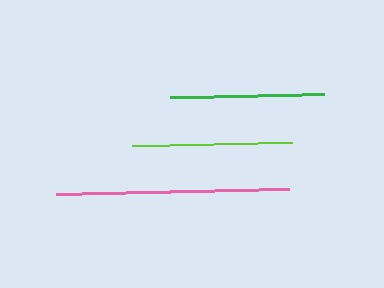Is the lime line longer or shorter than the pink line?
The pink line is longer than the lime line.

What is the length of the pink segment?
The pink segment is approximately 232 pixels long.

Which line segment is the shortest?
The green line is the shortest at approximately 154 pixels.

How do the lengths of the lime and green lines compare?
The lime and green lines are approximately the same length.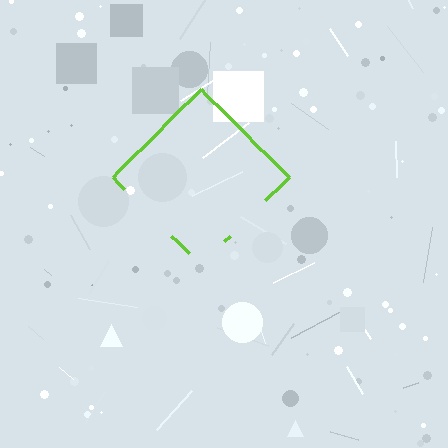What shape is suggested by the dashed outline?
The dashed outline suggests a diamond.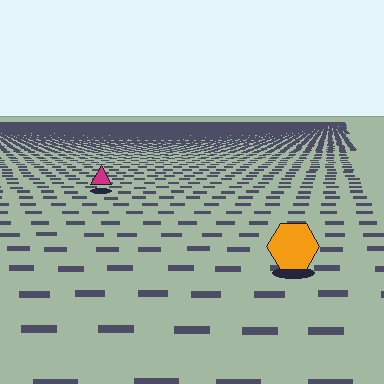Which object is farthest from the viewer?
The magenta triangle is farthest from the viewer. It appears smaller and the ground texture around it is denser.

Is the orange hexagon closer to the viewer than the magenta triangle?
Yes. The orange hexagon is closer — you can tell from the texture gradient: the ground texture is coarser near it.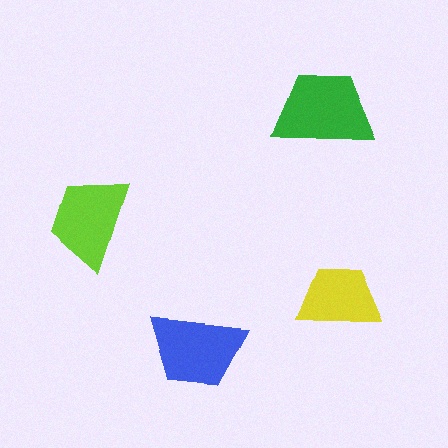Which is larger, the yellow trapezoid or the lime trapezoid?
The lime one.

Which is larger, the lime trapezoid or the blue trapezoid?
The blue one.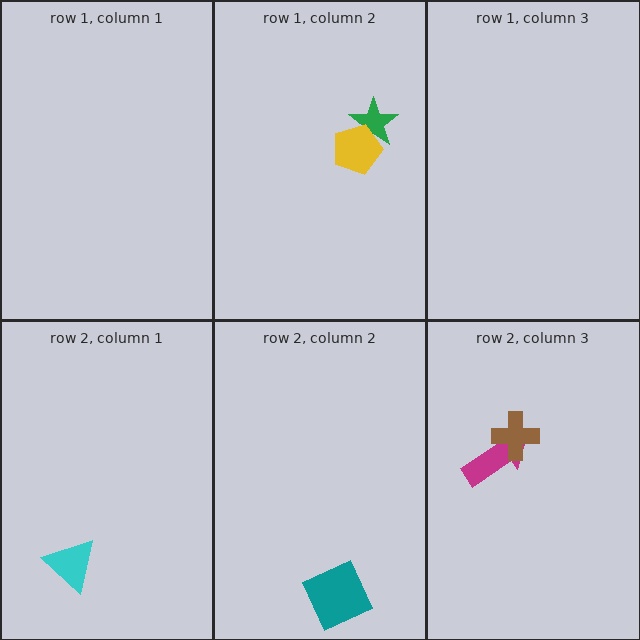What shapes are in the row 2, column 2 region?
The teal square.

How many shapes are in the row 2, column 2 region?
1.